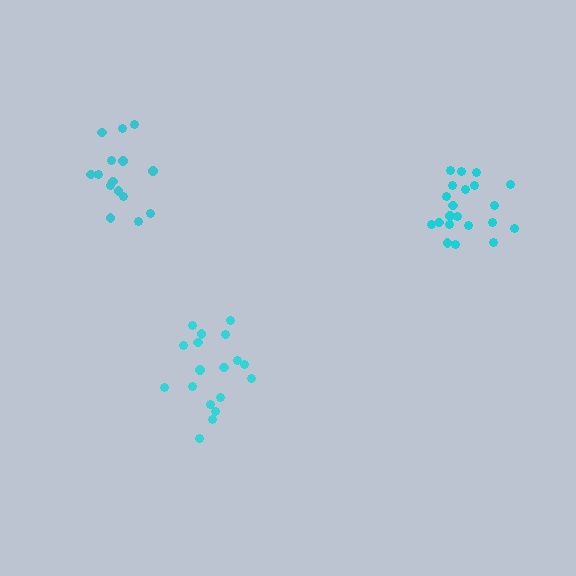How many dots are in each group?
Group 1: 21 dots, Group 2: 18 dots, Group 3: 15 dots (54 total).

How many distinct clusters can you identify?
There are 3 distinct clusters.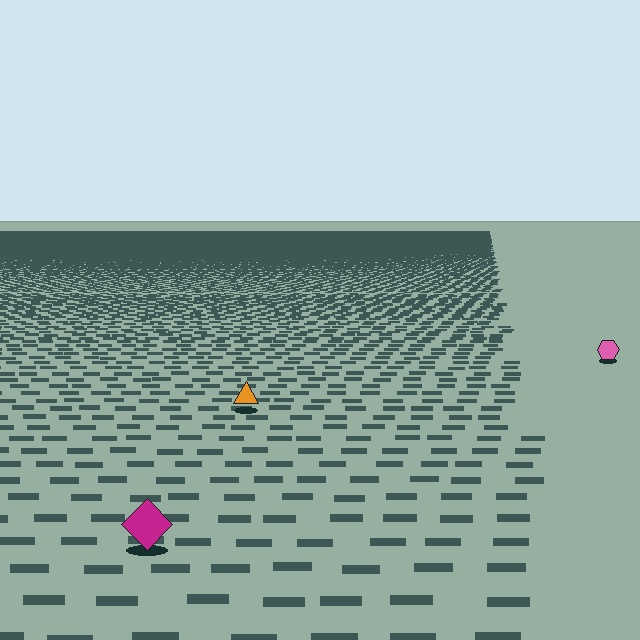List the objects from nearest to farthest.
From nearest to farthest: the magenta diamond, the orange triangle, the pink hexagon.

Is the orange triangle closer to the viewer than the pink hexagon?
Yes. The orange triangle is closer — you can tell from the texture gradient: the ground texture is coarser near it.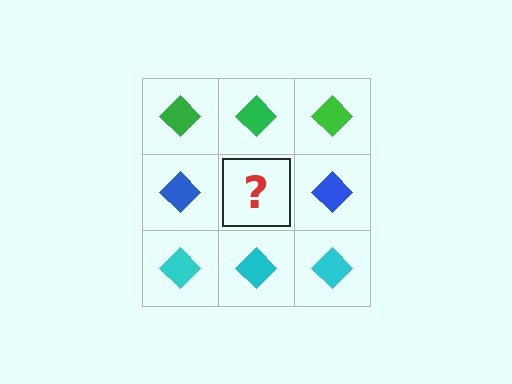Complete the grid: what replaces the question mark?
The question mark should be replaced with a blue diamond.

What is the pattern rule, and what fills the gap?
The rule is that each row has a consistent color. The gap should be filled with a blue diamond.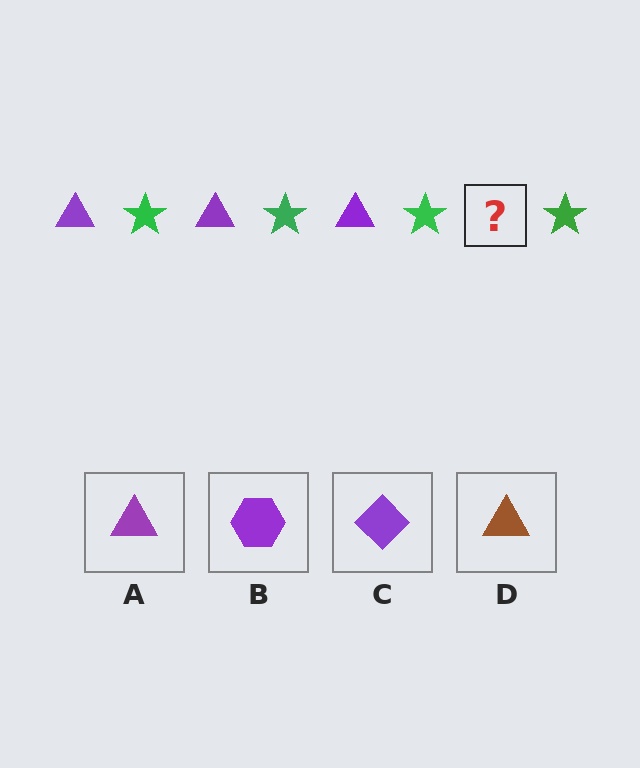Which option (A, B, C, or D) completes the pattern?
A.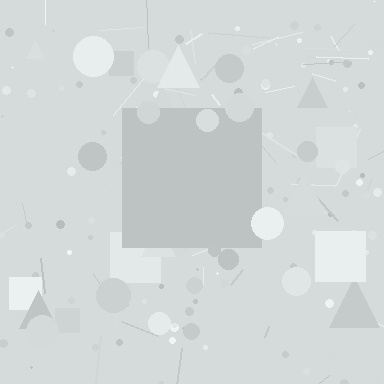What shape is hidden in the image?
A square is hidden in the image.